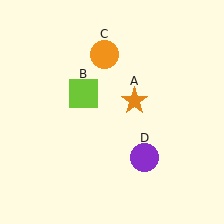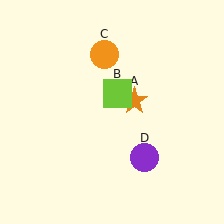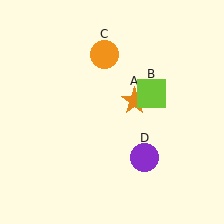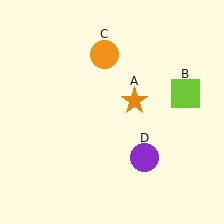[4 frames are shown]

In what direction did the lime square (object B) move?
The lime square (object B) moved right.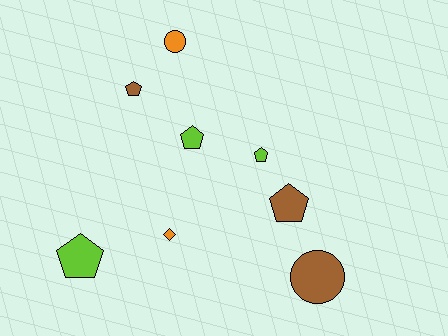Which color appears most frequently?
Lime, with 3 objects.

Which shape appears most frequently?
Pentagon, with 5 objects.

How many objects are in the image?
There are 8 objects.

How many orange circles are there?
There is 1 orange circle.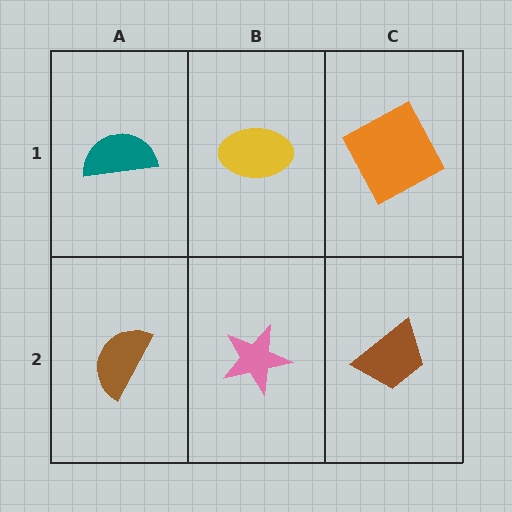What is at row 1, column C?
An orange square.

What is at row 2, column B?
A pink star.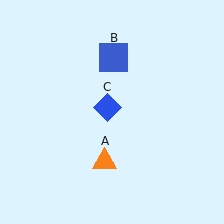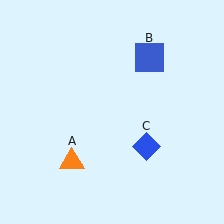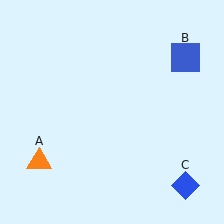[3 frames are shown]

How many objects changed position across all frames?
3 objects changed position: orange triangle (object A), blue square (object B), blue diamond (object C).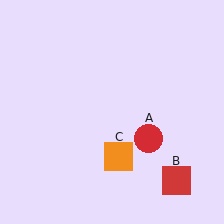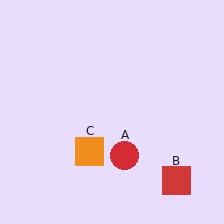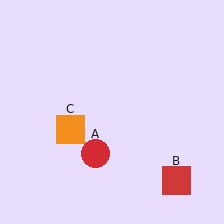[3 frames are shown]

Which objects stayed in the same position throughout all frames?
Red square (object B) remained stationary.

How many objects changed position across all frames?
2 objects changed position: red circle (object A), orange square (object C).